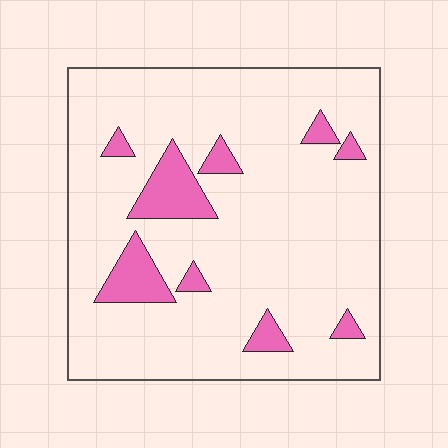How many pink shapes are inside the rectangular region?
9.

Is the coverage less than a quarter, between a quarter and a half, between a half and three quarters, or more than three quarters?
Less than a quarter.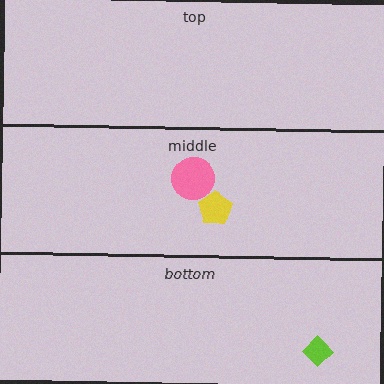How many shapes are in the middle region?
2.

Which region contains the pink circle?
The middle region.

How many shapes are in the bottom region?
1.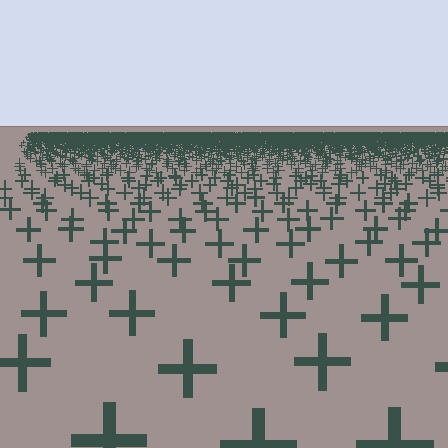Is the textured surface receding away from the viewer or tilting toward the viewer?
The surface is receding away from the viewer. Texture elements get smaller and denser toward the top.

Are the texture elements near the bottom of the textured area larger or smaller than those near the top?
Larger. Near the bottom, elements are closer to the viewer and appear at a bigger on-screen size.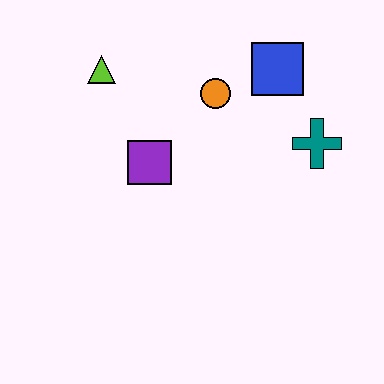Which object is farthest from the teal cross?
The lime triangle is farthest from the teal cross.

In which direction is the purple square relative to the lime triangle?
The purple square is below the lime triangle.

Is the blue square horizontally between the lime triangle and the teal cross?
Yes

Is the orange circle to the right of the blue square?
No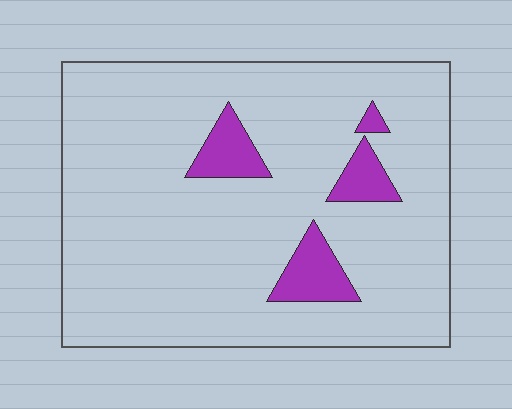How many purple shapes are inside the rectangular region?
4.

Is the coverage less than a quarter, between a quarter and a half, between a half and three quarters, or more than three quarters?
Less than a quarter.